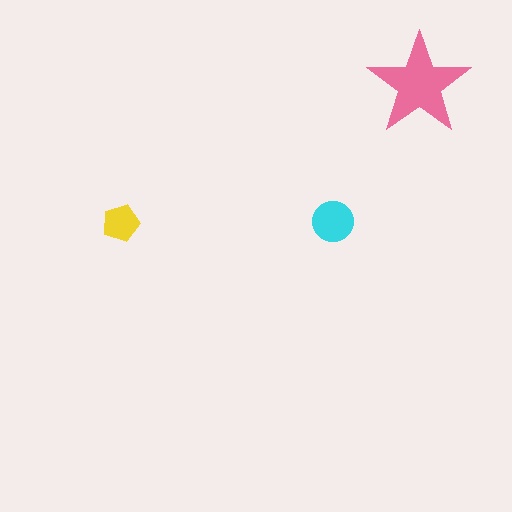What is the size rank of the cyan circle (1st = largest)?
2nd.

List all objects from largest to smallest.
The pink star, the cyan circle, the yellow pentagon.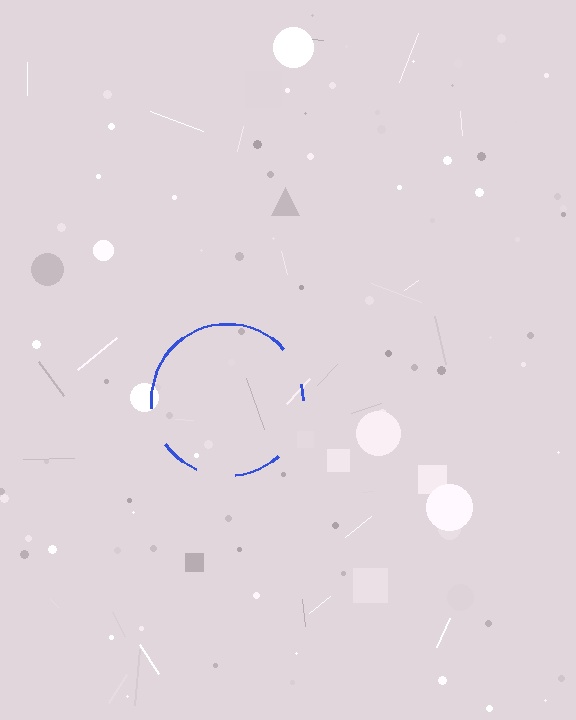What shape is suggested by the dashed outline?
The dashed outline suggests a circle.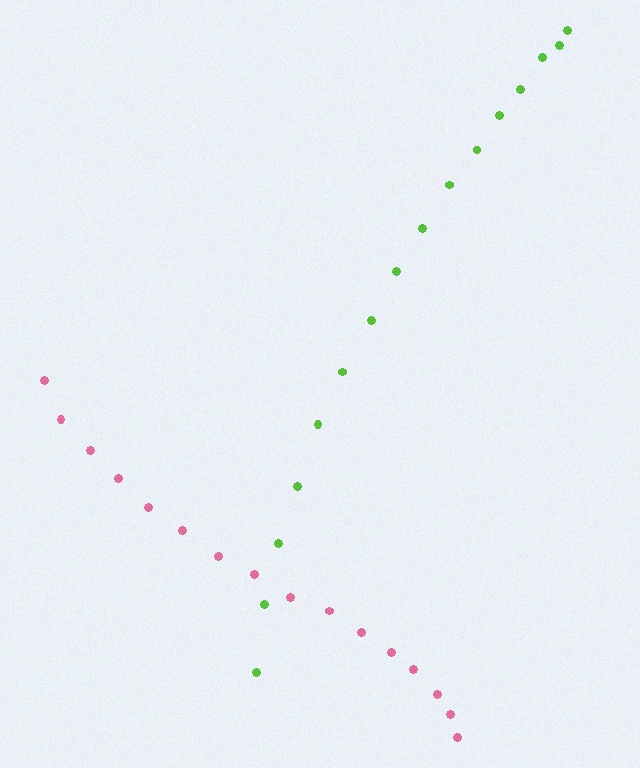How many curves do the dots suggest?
There are 2 distinct paths.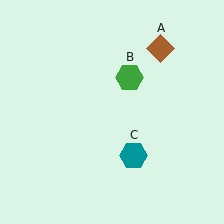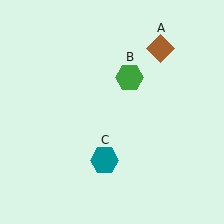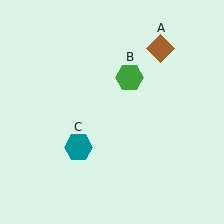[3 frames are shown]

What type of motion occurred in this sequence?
The teal hexagon (object C) rotated clockwise around the center of the scene.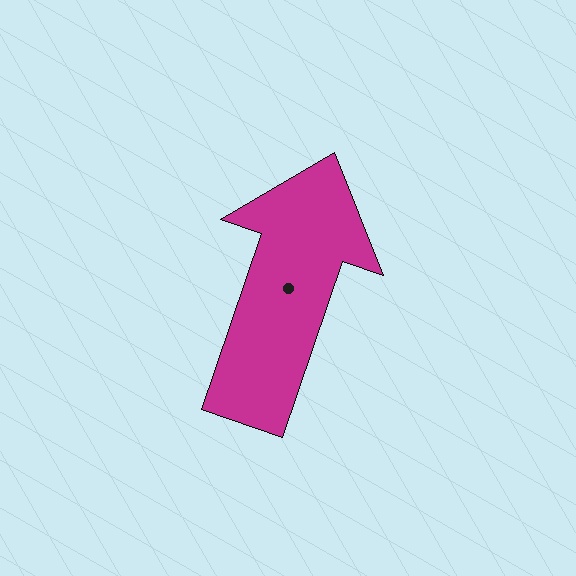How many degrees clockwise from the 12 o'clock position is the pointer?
Approximately 19 degrees.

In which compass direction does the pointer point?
North.